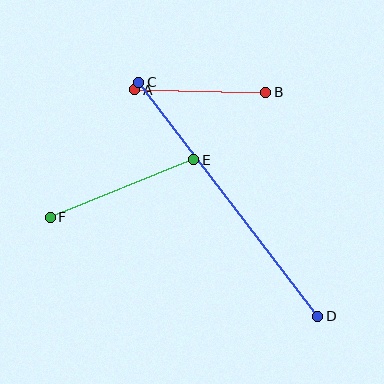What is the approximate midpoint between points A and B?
The midpoint is at approximately (200, 91) pixels.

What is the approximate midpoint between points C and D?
The midpoint is at approximately (228, 199) pixels.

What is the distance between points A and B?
The distance is approximately 131 pixels.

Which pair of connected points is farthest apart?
Points C and D are farthest apart.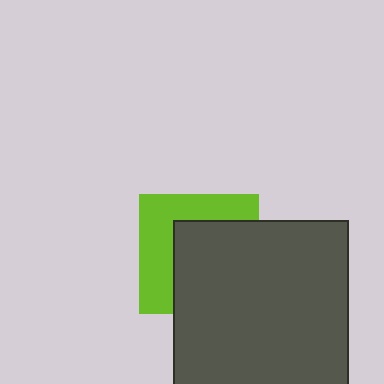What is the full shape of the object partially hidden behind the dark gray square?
The partially hidden object is a lime square.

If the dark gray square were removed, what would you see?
You would see the complete lime square.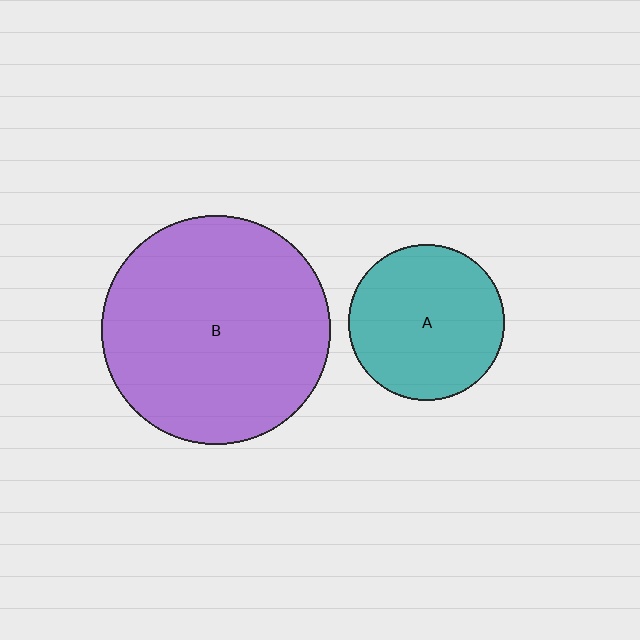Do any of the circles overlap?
No, none of the circles overlap.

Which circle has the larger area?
Circle B (purple).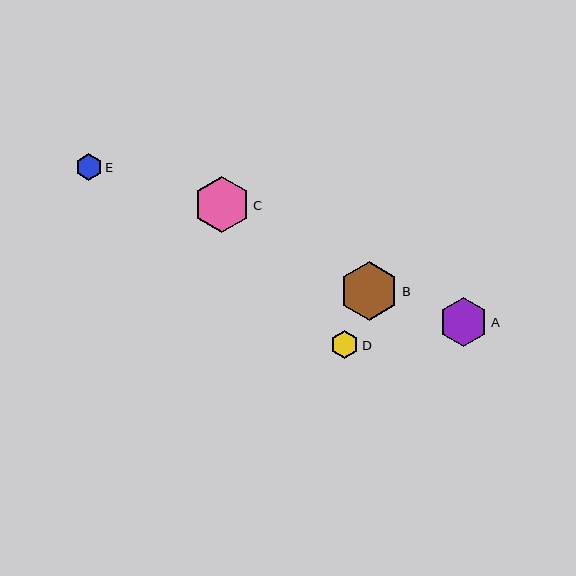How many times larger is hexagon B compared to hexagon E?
Hexagon B is approximately 2.2 times the size of hexagon E.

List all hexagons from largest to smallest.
From largest to smallest: B, C, A, D, E.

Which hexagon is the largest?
Hexagon B is the largest with a size of approximately 60 pixels.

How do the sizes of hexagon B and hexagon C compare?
Hexagon B and hexagon C are approximately the same size.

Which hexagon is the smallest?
Hexagon E is the smallest with a size of approximately 27 pixels.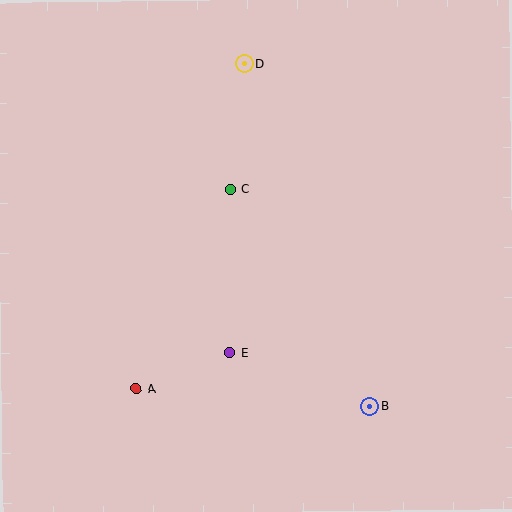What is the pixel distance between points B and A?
The distance between B and A is 234 pixels.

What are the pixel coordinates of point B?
Point B is at (369, 406).